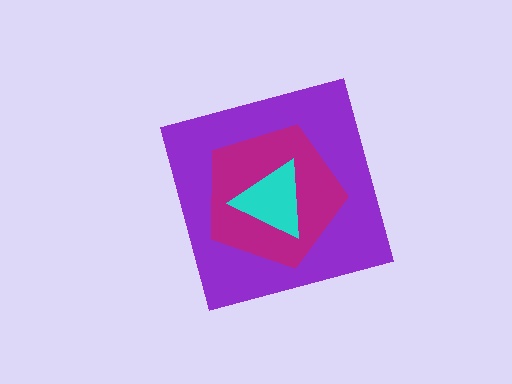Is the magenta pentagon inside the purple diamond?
Yes.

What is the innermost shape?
The cyan triangle.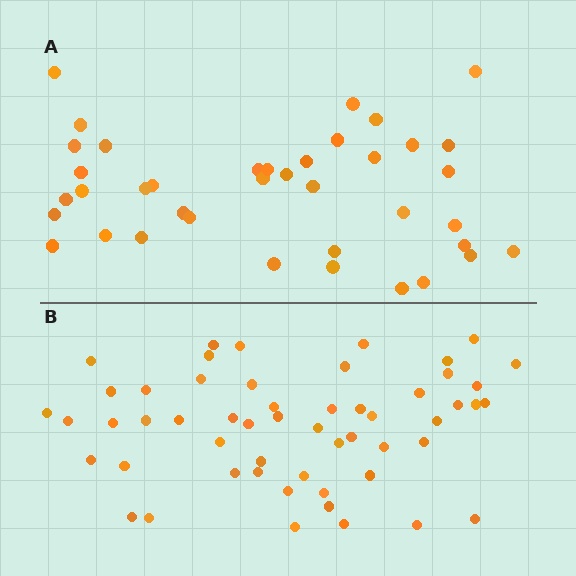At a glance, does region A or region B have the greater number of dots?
Region B (the bottom region) has more dots.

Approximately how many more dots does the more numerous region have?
Region B has approximately 15 more dots than region A.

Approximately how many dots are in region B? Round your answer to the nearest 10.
About 50 dots. (The exact count is 54, which rounds to 50.)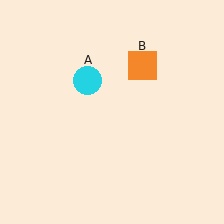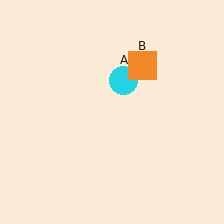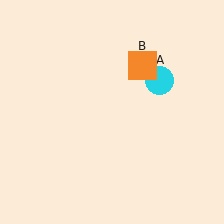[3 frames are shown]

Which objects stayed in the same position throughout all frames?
Orange square (object B) remained stationary.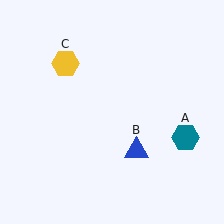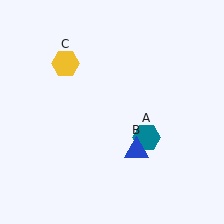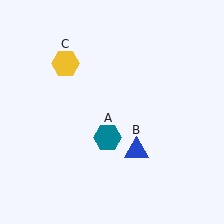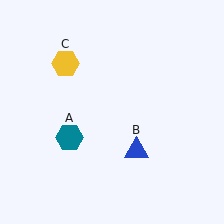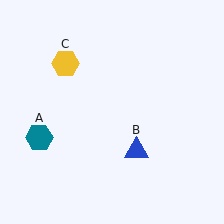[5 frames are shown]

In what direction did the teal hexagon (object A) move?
The teal hexagon (object A) moved left.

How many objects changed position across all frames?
1 object changed position: teal hexagon (object A).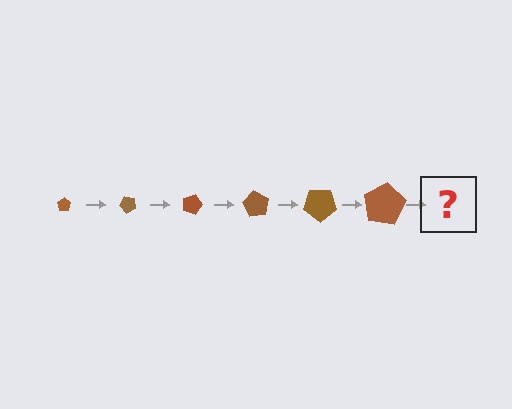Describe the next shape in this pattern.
It should be a pentagon, larger than the previous one and rotated 270 degrees from the start.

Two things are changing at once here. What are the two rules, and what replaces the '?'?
The two rules are that the pentagon grows larger each step and it rotates 45 degrees each step. The '?' should be a pentagon, larger than the previous one and rotated 270 degrees from the start.